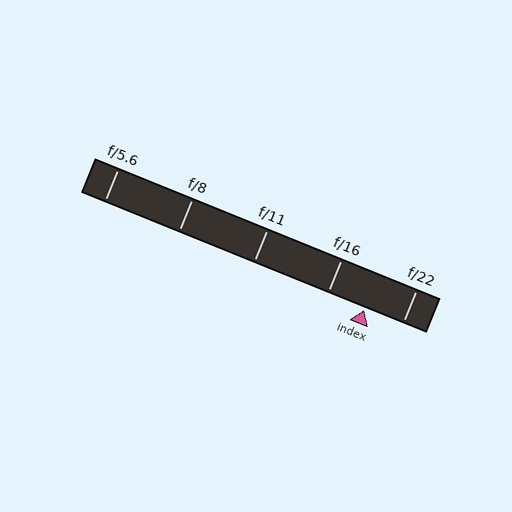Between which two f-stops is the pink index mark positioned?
The index mark is between f/16 and f/22.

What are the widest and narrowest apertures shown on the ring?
The widest aperture shown is f/5.6 and the narrowest is f/22.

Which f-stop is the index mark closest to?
The index mark is closest to f/16.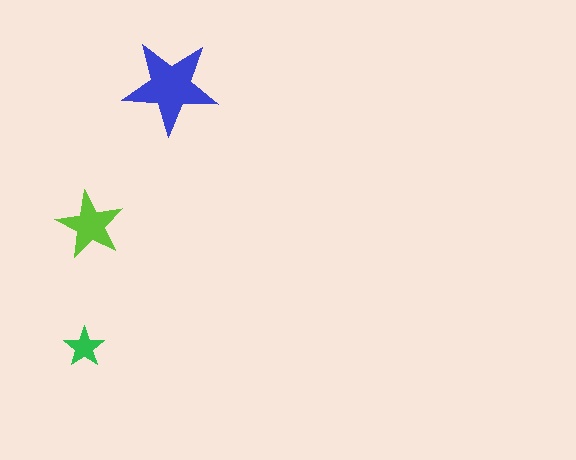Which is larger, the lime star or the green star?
The lime one.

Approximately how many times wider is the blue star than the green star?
About 2.5 times wider.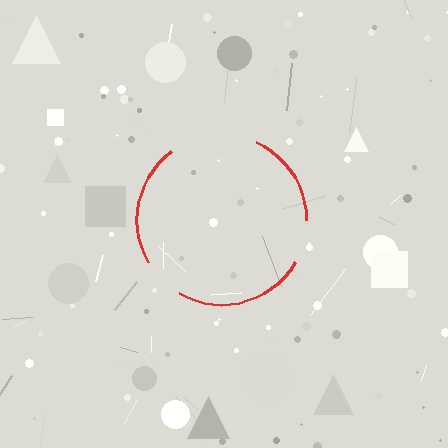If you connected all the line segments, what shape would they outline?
They would outline a circle.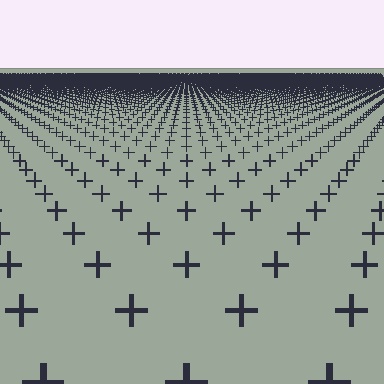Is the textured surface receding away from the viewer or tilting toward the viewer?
The surface is receding away from the viewer. Texture elements get smaller and denser toward the top.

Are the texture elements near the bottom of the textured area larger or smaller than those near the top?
Larger. Near the bottom, elements are closer to the viewer and appear at a bigger on-screen size.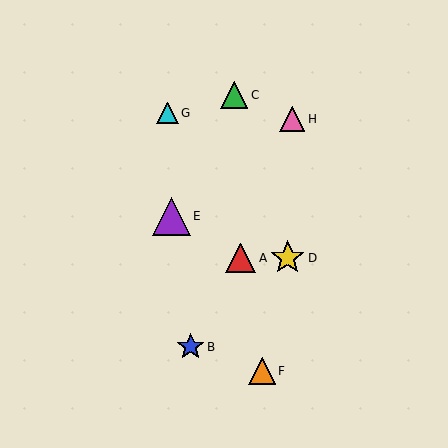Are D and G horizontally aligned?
No, D is at y≈258 and G is at y≈113.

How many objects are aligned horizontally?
2 objects (A, D) are aligned horizontally.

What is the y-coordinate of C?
Object C is at y≈95.